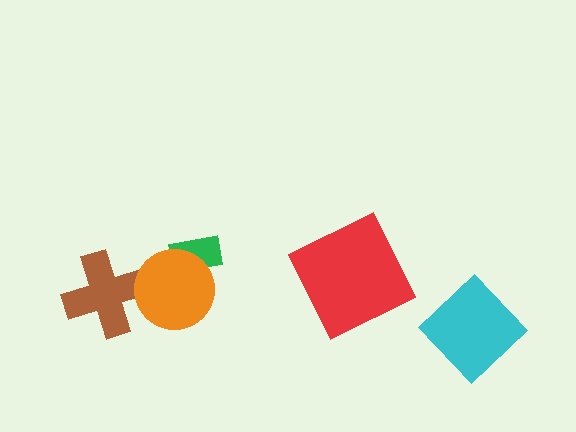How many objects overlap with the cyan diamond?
0 objects overlap with the cyan diamond.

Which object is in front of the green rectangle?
The orange circle is in front of the green rectangle.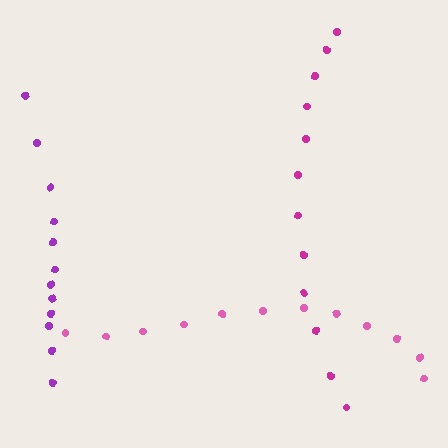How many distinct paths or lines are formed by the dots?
There are 3 distinct paths.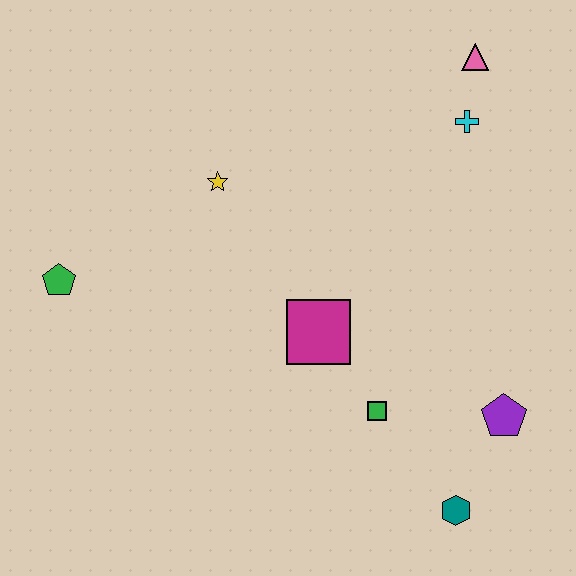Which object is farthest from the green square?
The pink triangle is farthest from the green square.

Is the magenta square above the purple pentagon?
Yes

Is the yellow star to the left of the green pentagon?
No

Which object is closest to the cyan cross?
The pink triangle is closest to the cyan cross.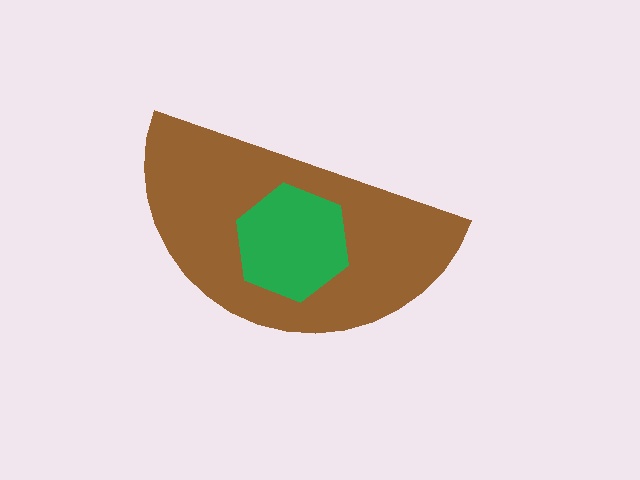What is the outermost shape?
The brown semicircle.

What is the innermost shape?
The green hexagon.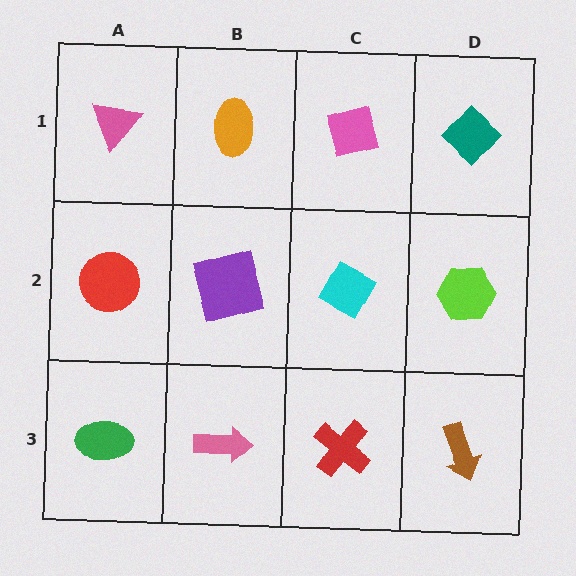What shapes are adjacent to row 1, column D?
A lime hexagon (row 2, column D), a pink square (row 1, column C).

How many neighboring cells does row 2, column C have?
4.